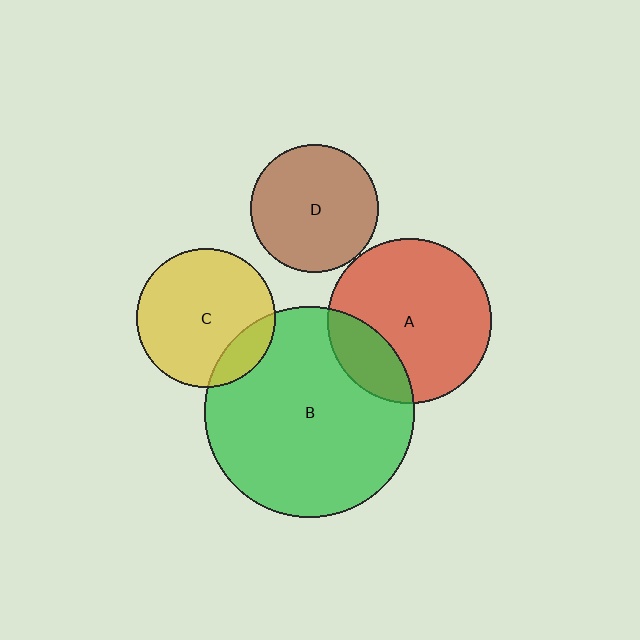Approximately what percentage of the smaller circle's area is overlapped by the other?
Approximately 20%.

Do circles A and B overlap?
Yes.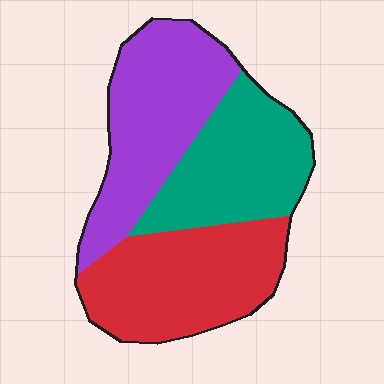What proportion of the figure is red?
Red covers 35% of the figure.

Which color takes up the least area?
Teal, at roughly 30%.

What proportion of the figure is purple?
Purple covers roughly 35% of the figure.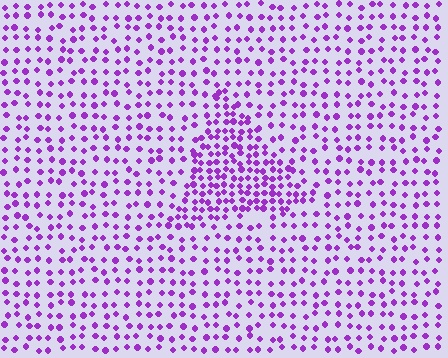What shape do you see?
I see a triangle.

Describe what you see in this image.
The image contains small purple elements arranged at two different densities. A triangle-shaped region is visible where the elements are more densely packed than the surrounding area.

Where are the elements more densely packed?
The elements are more densely packed inside the triangle boundary.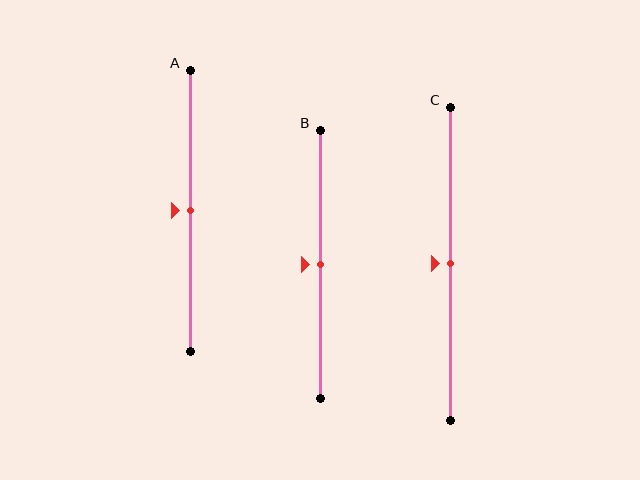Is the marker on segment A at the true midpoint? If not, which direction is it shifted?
Yes, the marker on segment A is at the true midpoint.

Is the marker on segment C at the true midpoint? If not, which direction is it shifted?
Yes, the marker on segment C is at the true midpoint.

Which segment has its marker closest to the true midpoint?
Segment A has its marker closest to the true midpoint.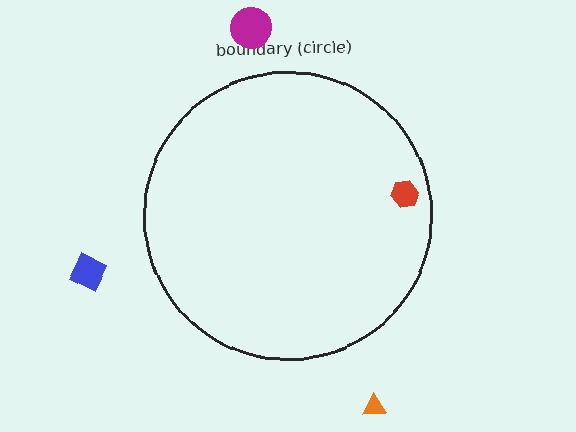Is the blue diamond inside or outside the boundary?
Outside.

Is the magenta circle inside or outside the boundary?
Outside.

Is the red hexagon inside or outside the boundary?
Inside.